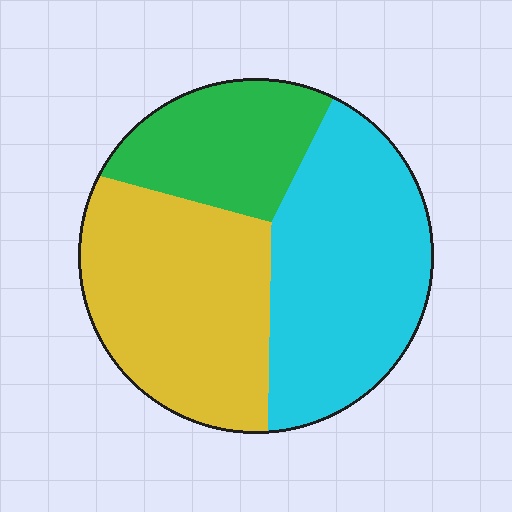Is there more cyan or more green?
Cyan.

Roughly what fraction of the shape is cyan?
Cyan covers 40% of the shape.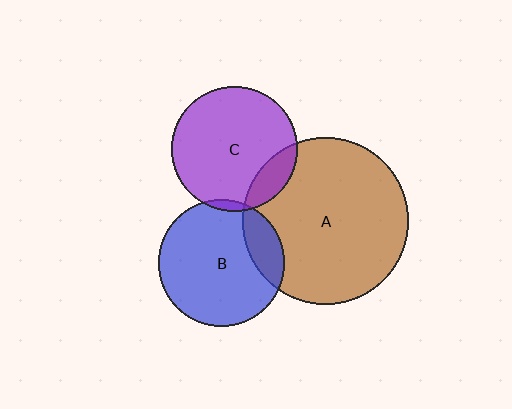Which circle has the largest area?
Circle A (brown).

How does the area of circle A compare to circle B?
Approximately 1.7 times.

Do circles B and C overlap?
Yes.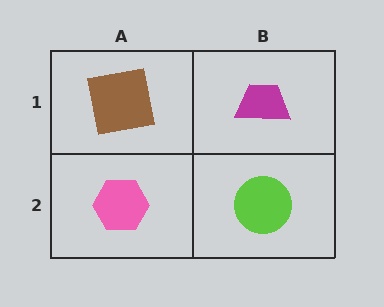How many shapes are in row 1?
2 shapes.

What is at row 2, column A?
A pink hexagon.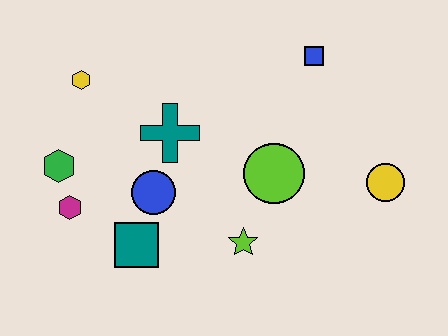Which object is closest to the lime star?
The lime circle is closest to the lime star.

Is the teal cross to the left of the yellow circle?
Yes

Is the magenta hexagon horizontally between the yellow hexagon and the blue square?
No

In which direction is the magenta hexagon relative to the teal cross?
The magenta hexagon is to the left of the teal cross.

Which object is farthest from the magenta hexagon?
The yellow circle is farthest from the magenta hexagon.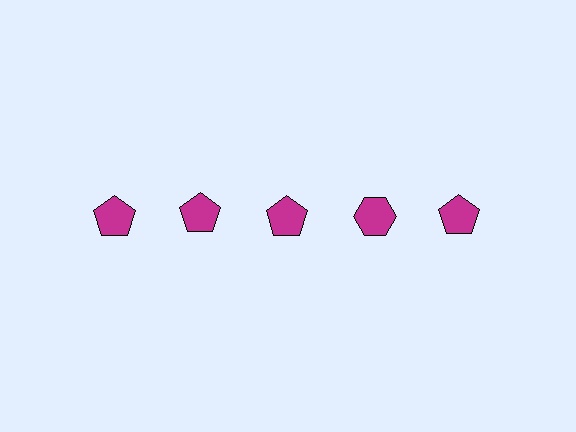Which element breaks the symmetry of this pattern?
The magenta hexagon in the top row, second from right column breaks the symmetry. All other shapes are magenta pentagons.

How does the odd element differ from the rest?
It has a different shape: hexagon instead of pentagon.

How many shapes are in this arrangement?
There are 5 shapes arranged in a grid pattern.